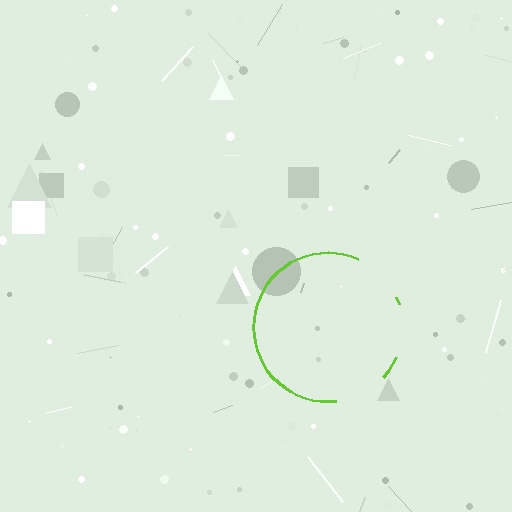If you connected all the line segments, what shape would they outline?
They would outline a circle.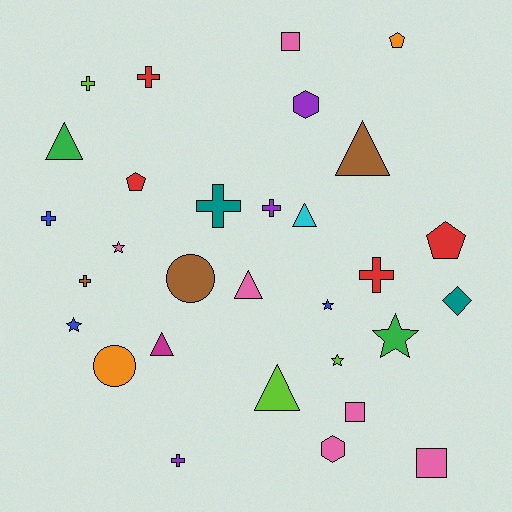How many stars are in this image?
There are 5 stars.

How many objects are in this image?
There are 30 objects.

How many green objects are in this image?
There are 2 green objects.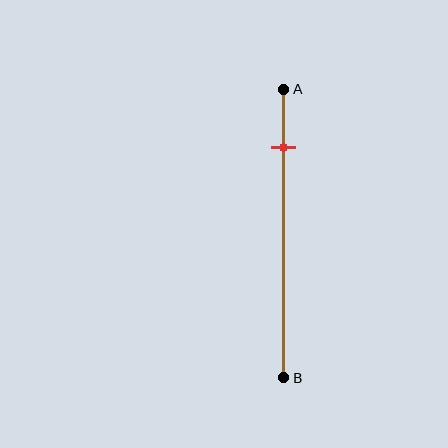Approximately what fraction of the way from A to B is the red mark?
The red mark is approximately 20% of the way from A to B.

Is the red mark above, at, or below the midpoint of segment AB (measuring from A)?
The red mark is above the midpoint of segment AB.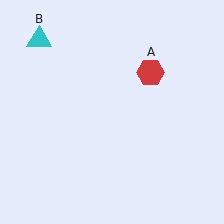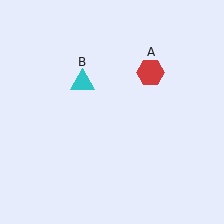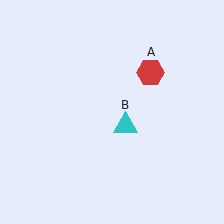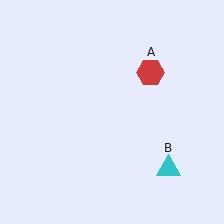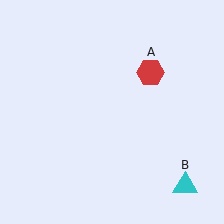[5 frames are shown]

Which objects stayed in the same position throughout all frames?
Red hexagon (object A) remained stationary.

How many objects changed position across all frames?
1 object changed position: cyan triangle (object B).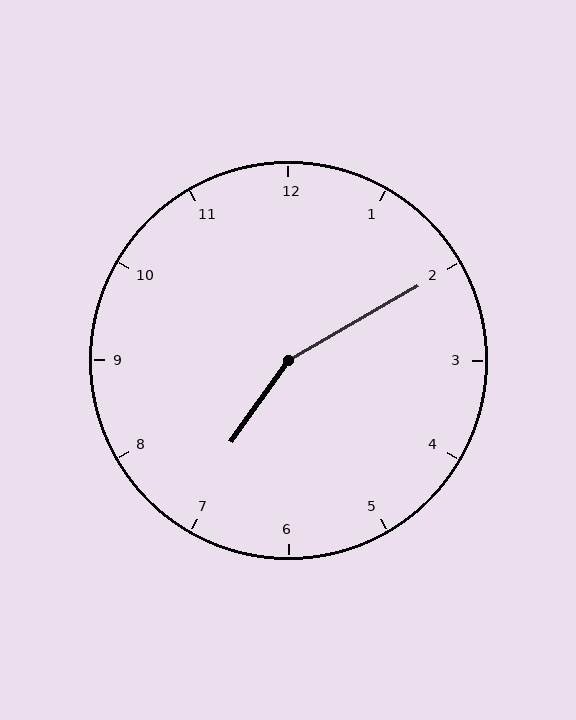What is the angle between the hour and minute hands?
Approximately 155 degrees.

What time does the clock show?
7:10.